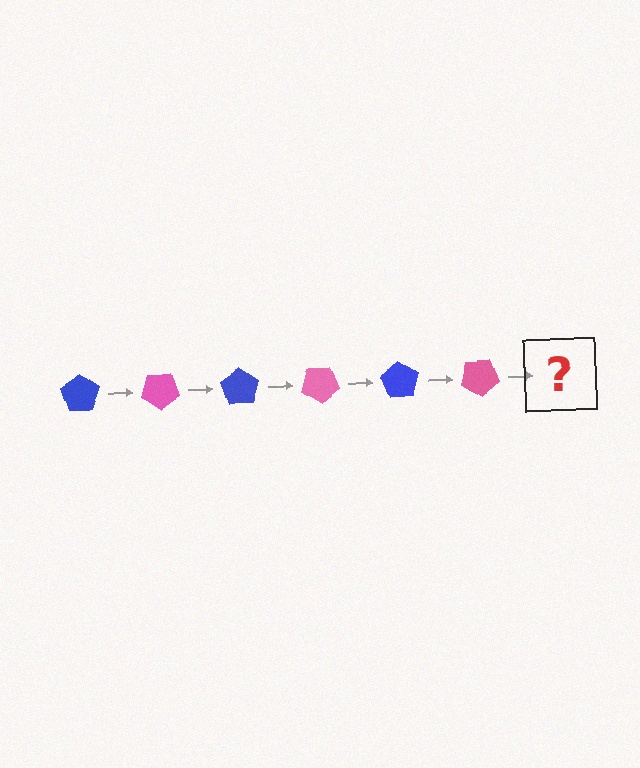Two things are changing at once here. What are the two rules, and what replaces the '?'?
The two rules are that it rotates 35 degrees each step and the color cycles through blue and pink. The '?' should be a blue pentagon, rotated 210 degrees from the start.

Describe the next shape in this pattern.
It should be a blue pentagon, rotated 210 degrees from the start.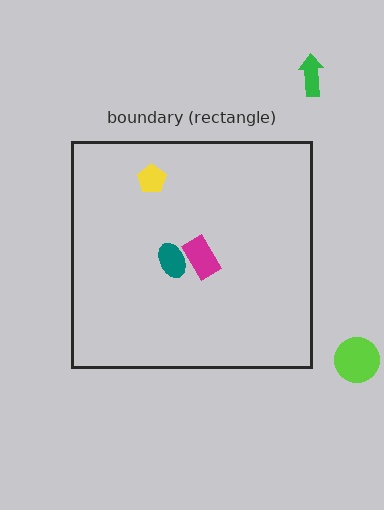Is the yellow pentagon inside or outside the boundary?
Inside.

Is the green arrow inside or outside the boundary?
Outside.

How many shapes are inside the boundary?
3 inside, 2 outside.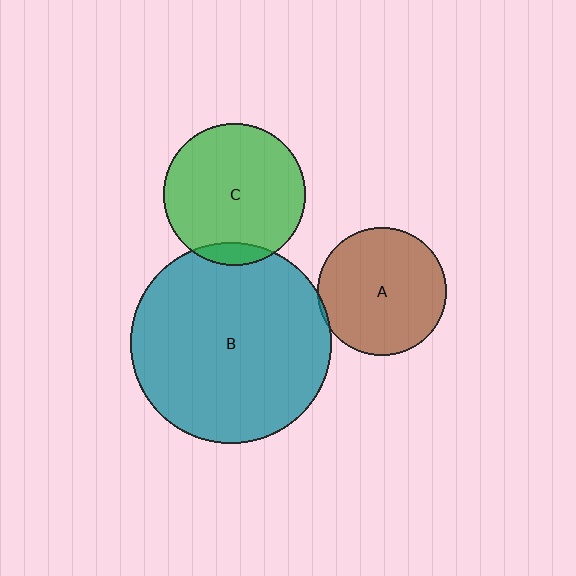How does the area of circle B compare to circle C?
Approximately 2.0 times.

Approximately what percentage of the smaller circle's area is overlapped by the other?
Approximately 5%.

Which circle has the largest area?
Circle B (teal).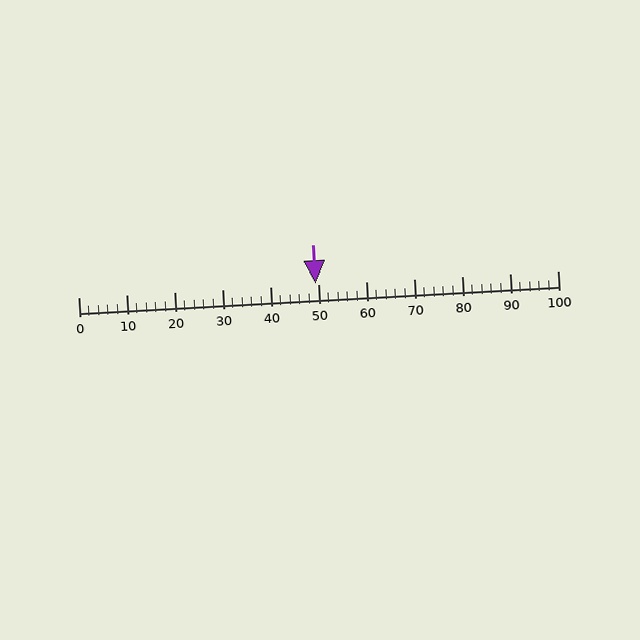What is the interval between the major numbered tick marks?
The major tick marks are spaced 10 units apart.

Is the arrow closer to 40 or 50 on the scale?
The arrow is closer to 50.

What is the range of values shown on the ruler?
The ruler shows values from 0 to 100.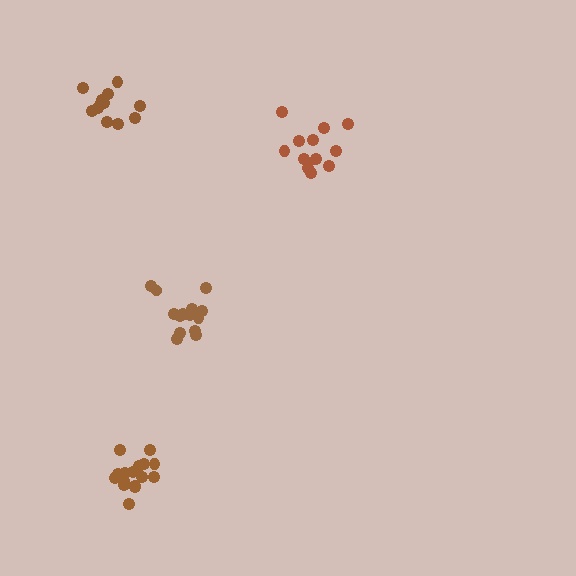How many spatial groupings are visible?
There are 4 spatial groupings.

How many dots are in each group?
Group 1: 15 dots, Group 2: 13 dots, Group 3: 12 dots, Group 4: 16 dots (56 total).